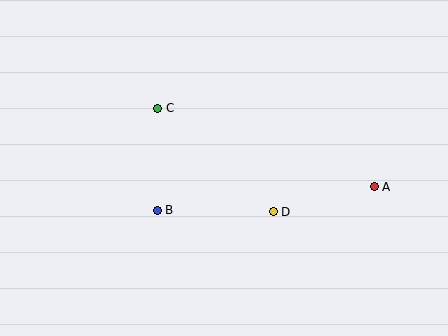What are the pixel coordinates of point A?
Point A is at (374, 187).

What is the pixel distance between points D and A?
The distance between D and A is 104 pixels.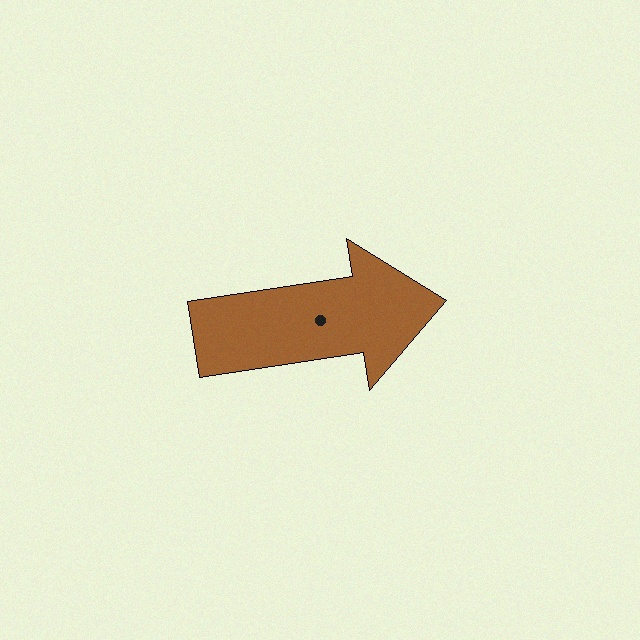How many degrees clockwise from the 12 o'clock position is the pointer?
Approximately 81 degrees.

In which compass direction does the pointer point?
East.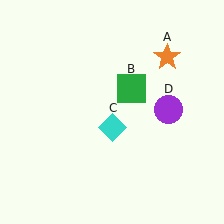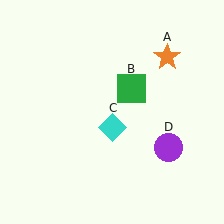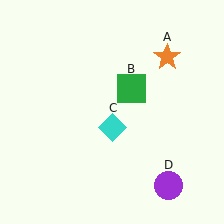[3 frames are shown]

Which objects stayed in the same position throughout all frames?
Orange star (object A) and green square (object B) and cyan diamond (object C) remained stationary.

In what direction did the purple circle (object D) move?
The purple circle (object D) moved down.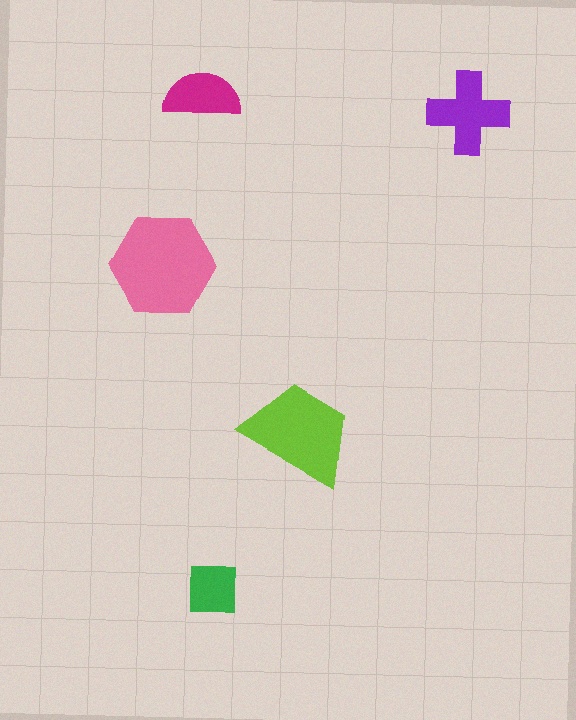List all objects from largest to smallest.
The pink hexagon, the lime trapezoid, the purple cross, the magenta semicircle, the green square.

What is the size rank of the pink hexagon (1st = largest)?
1st.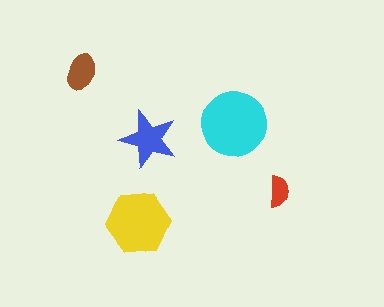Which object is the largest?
The cyan circle.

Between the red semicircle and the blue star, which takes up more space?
The blue star.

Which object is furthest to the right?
The red semicircle is rightmost.